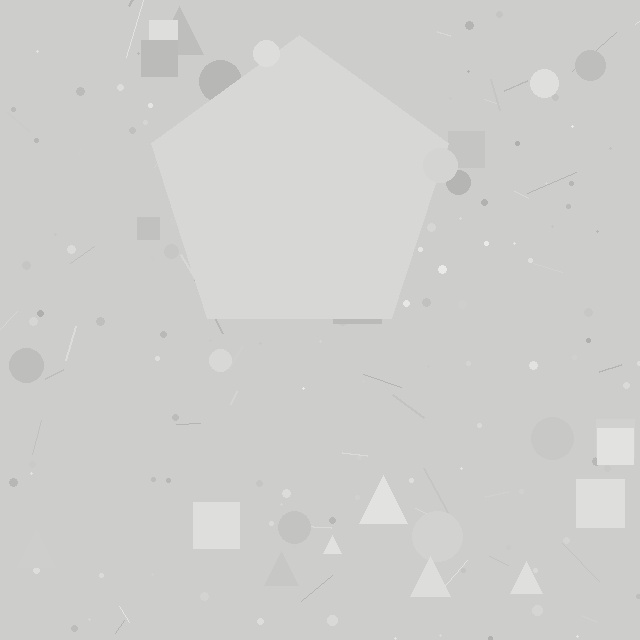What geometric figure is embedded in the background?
A pentagon is embedded in the background.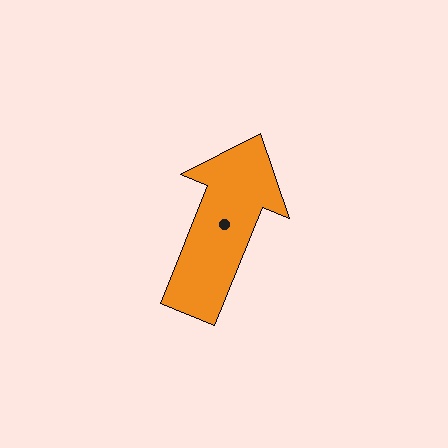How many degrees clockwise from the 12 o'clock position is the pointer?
Approximately 22 degrees.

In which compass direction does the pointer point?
North.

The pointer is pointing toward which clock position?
Roughly 1 o'clock.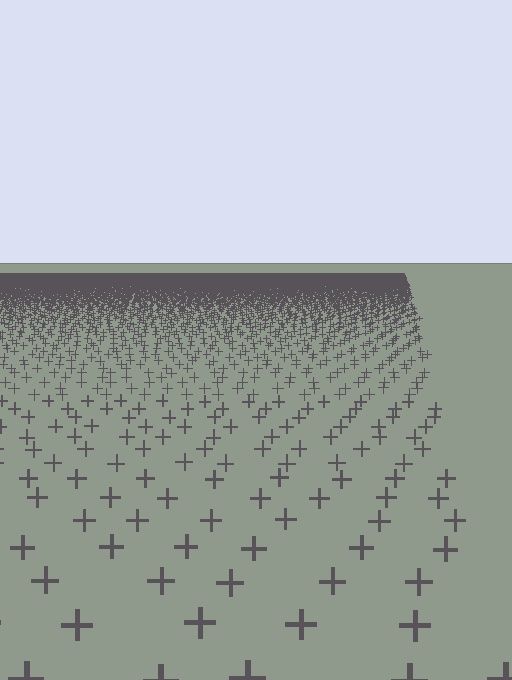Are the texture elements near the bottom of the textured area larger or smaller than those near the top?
Larger. Near the bottom, elements are closer to the viewer and appear at a bigger on-screen size.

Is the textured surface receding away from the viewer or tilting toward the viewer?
The surface is receding away from the viewer. Texture elements get smaller and denser toward the top.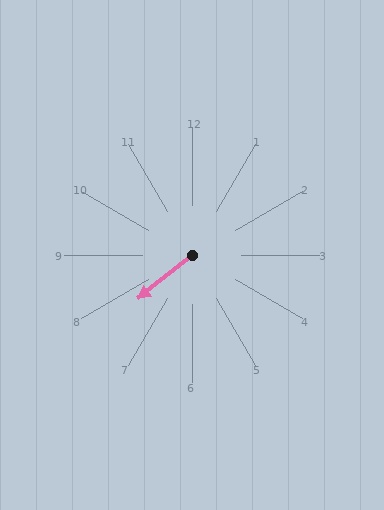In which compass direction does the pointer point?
Southwest.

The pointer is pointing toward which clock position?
Roughly 8 o'clock.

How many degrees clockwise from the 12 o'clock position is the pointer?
Approximately 231 degrees.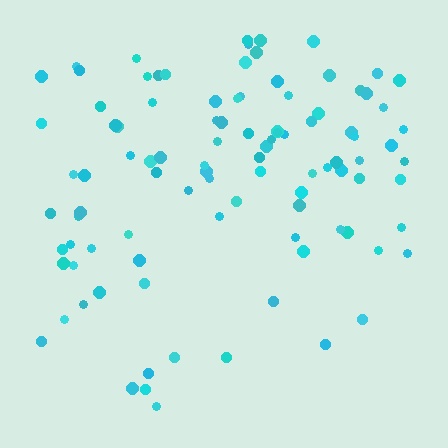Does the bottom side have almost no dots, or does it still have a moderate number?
Still a moderate number, just noticeably fewer than the top.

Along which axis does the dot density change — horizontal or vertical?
Vertical.